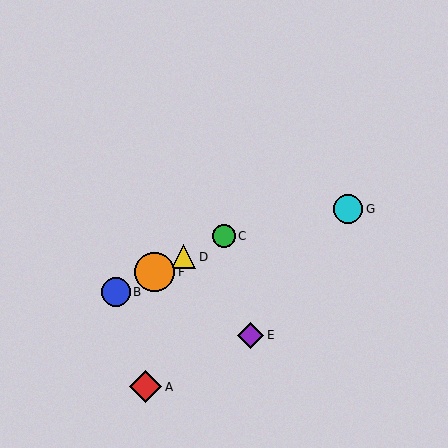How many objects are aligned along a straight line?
4 objects (B, C, D, F) are aligned along a straight line.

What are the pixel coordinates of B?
Object B is at (116, 292).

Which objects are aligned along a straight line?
Objects B, C, D, F are aligned along a straight line.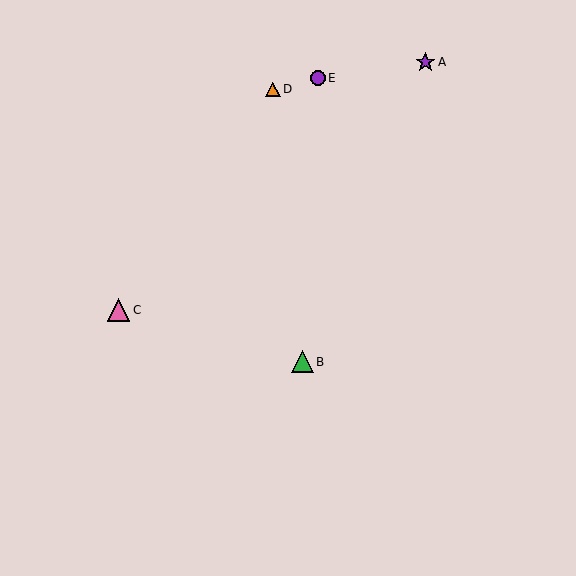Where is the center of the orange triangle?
The center of the orange triangle is at (273, 89).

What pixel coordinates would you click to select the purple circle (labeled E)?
Click at (318, 78) to select the purple circle E.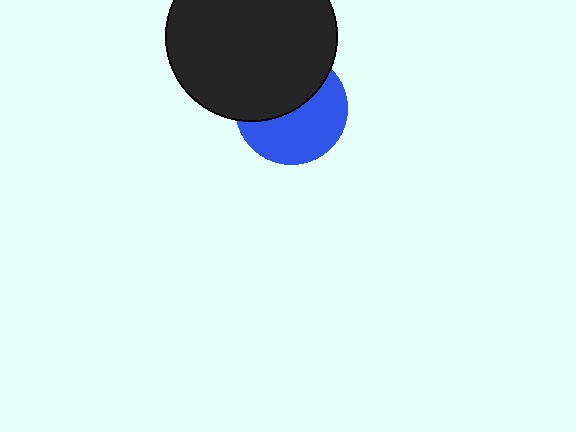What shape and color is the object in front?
The object in front is a black circle.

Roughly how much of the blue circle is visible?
About half of it is visible (roughly 53%).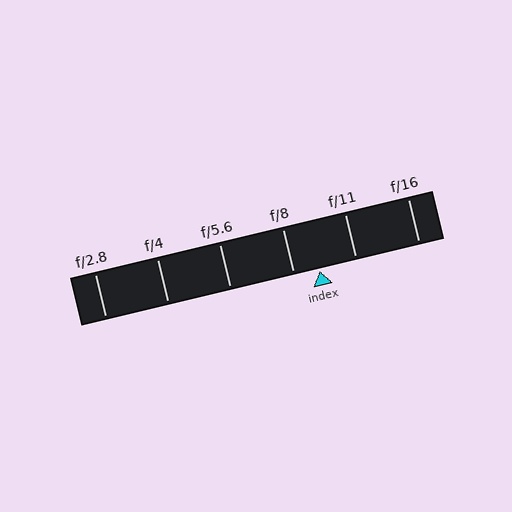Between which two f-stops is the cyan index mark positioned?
The index mark is between f/8 and f/11.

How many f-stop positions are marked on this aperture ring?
There are 6 f-stop positions marked.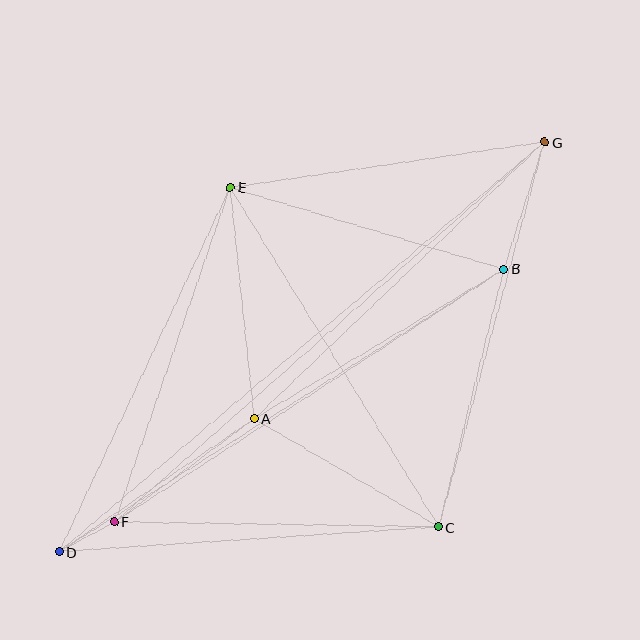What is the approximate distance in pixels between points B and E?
The distance between B and E is approximately 286 pixels.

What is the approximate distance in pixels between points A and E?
The distance between A and E is approximately 233 pixels.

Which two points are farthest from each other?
Points D and G are farthest from each other.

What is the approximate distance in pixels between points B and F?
The distance between B and F is approximately 464 pixels.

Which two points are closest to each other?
Points D and F are closest to each other.